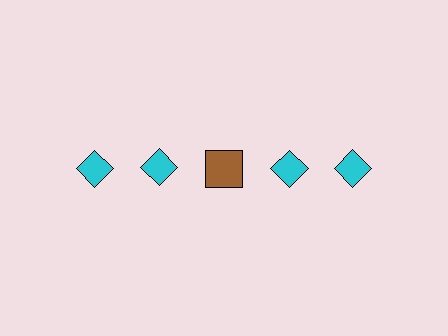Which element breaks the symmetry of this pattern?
The brown square in the top row, center column breaks the symmetry. All other shapes are cyan diamonds.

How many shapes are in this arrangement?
There are 5 shapes arranged in a grid pattern.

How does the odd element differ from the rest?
It differs in both color (brown instead of cyan) and shape (square instead of diamond).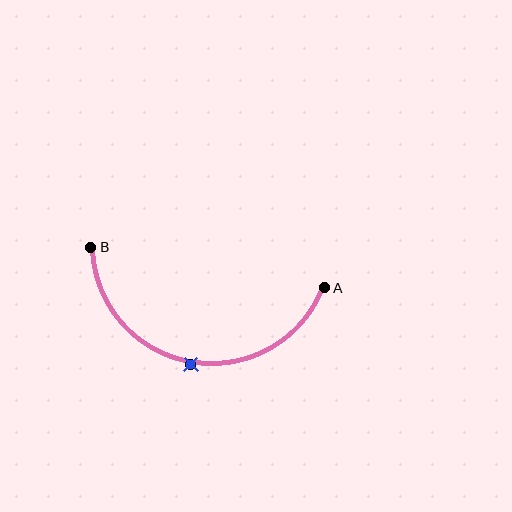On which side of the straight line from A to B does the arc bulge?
The arc bulges below the straight line connecting A and B.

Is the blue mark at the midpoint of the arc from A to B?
Yes. The blue mark lies on the arc at equal arc-length from both A and B — it is the arc midpoint.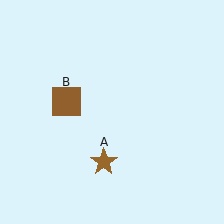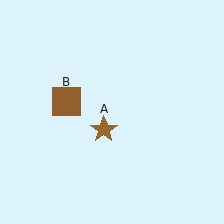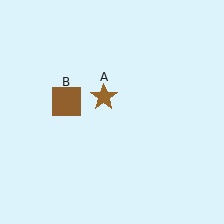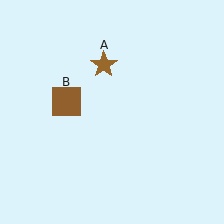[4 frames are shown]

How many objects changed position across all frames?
1 object changed position: brown star (object A).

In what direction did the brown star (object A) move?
The brown star (object A) moved up.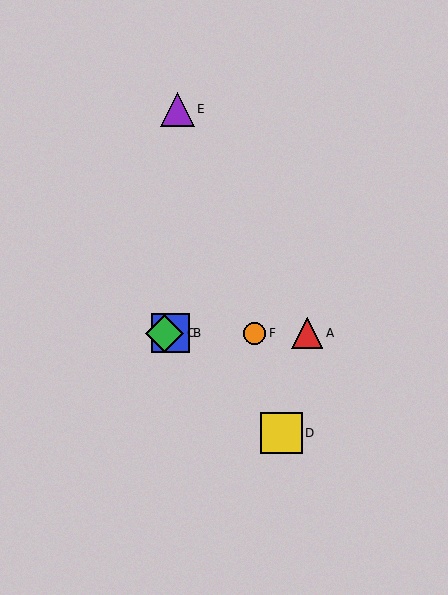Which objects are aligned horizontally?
Objects A, B, C, F are aligned horizontally.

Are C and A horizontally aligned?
Yes, both are at y≈333.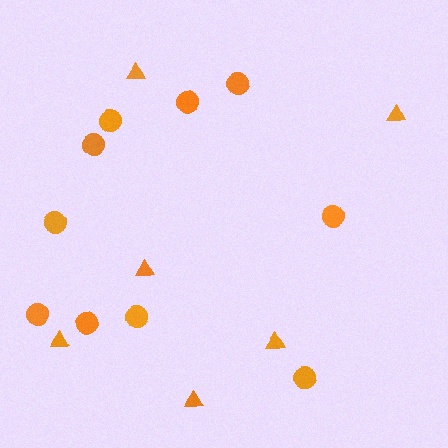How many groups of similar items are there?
There are 2 groups: one group of triangles (6) and one group of circles (10).